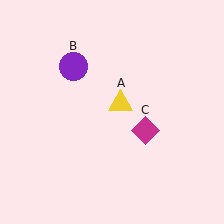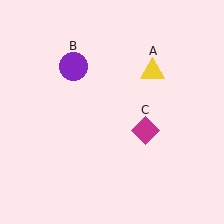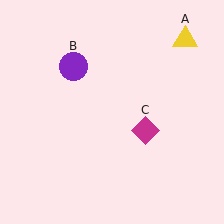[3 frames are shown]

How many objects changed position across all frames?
1 object changed position: yellow triangle (object A).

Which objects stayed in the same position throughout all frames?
Purple circle (object B) and magenta diamond (object C) remained stationary.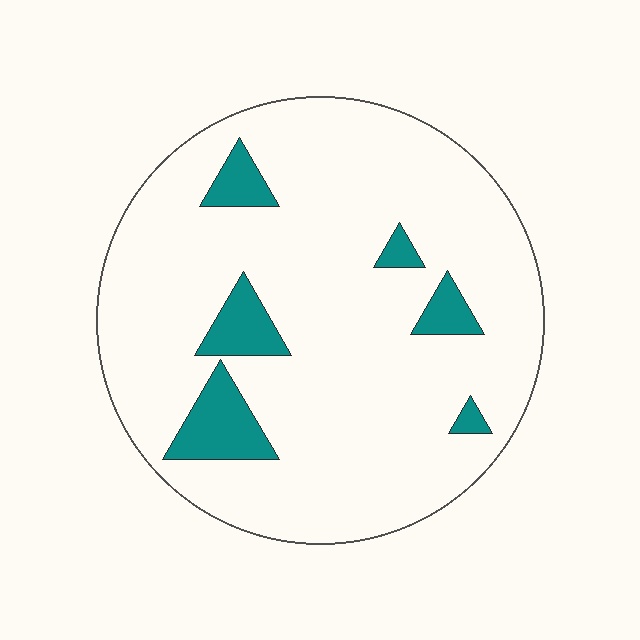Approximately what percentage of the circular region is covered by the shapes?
Approximately 10%.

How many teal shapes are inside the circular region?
6.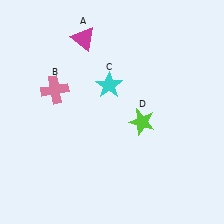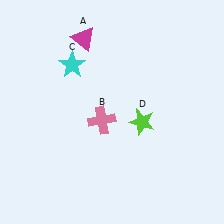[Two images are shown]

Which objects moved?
The objects that moved are: the pink cross (B), the cyan star (C).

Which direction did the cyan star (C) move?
The cyan star (C) moved left.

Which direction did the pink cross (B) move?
The pink cross (B) moved right.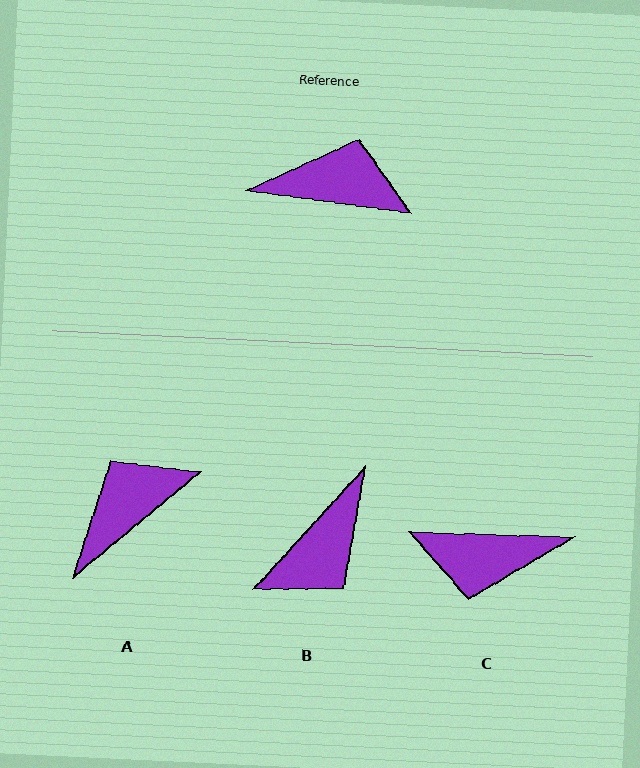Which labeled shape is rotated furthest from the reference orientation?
C, about 174 degrees away.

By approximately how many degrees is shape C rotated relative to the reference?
Approximately 174 degrees clockwise.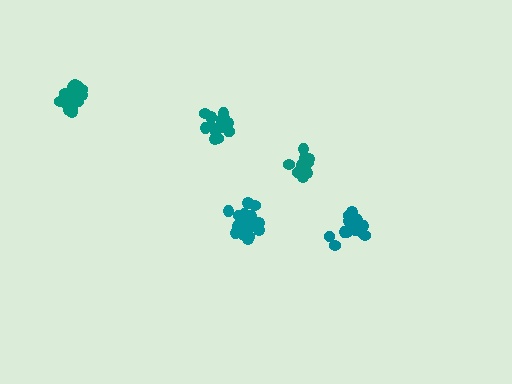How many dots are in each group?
Group 1: 16 dots, Group 2: 17 dots, Group 3: 18 dots, Group 4: 13 dots, Group 5: 18 dots (82 total).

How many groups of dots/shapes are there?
There are 5 groups.